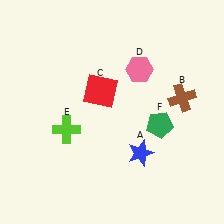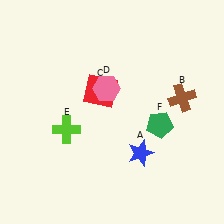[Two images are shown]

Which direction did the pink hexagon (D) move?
The pink hexagon (D) moved left.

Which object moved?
The pink hexagon (D) moved left.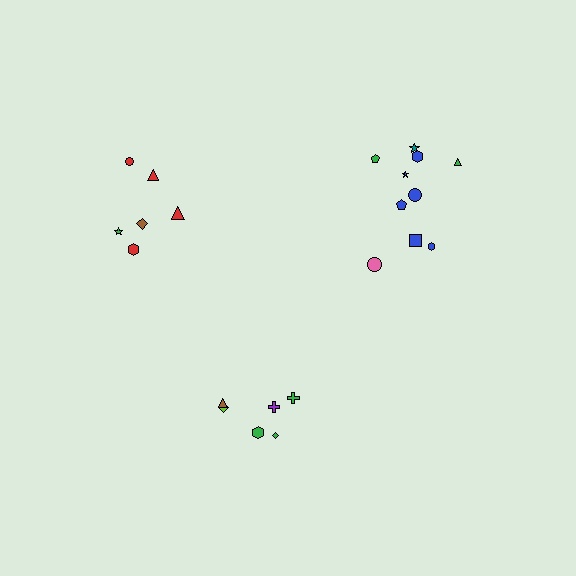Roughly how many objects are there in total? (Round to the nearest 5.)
Roughly 20 objects in total.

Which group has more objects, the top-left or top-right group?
The top-right group.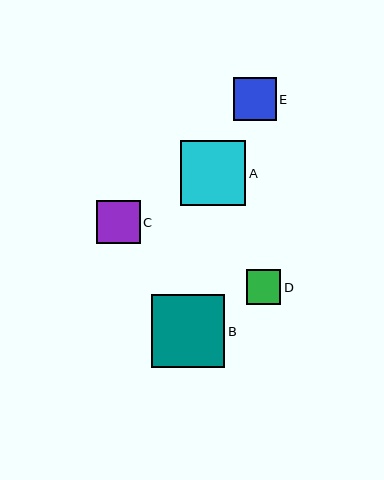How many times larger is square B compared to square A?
Square B is approximately 1.1 times the size of square A.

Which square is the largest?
Square B is the largest with a size of approximately 73 pixels.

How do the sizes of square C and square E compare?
Square C and square E are approximately the same size.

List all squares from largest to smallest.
From largest to smallest: B, A, C, E, D.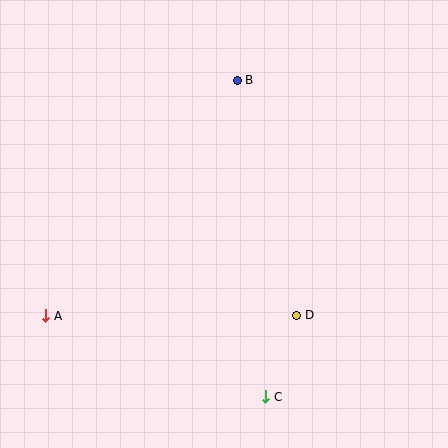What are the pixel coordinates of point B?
Point B is at (237, 80).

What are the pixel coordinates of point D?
Point D is at (297, 315).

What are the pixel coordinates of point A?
Point A is at (46, 316).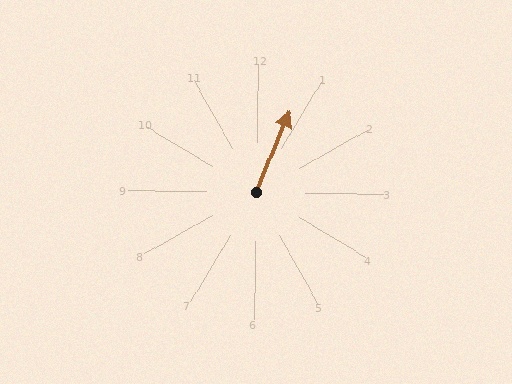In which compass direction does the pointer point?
North.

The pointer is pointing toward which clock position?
Roughly 1 o'clock.